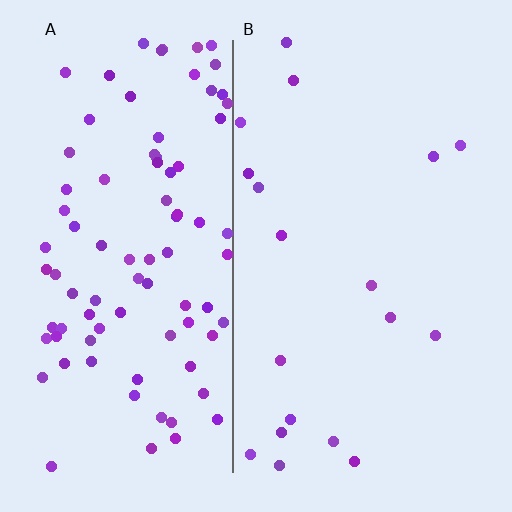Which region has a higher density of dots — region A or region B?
A (the left).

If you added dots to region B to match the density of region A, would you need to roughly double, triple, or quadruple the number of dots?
Approximately quadruple.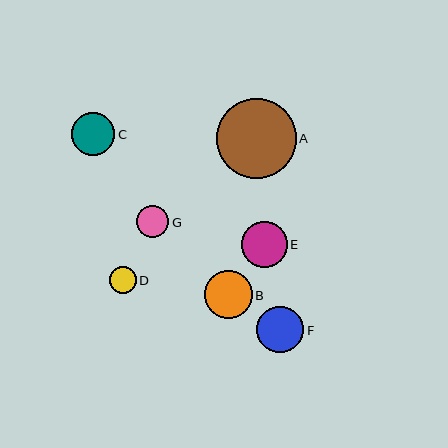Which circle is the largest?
Circle A is the largest with a size of approximately 80 pixels.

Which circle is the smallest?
Circle D is the smallest with a size of approximately 27 pixels.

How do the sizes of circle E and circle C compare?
Circle E and circle C are approximately the same size.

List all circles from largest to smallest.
From largest to smallest: A, B, F, E, C, G, D.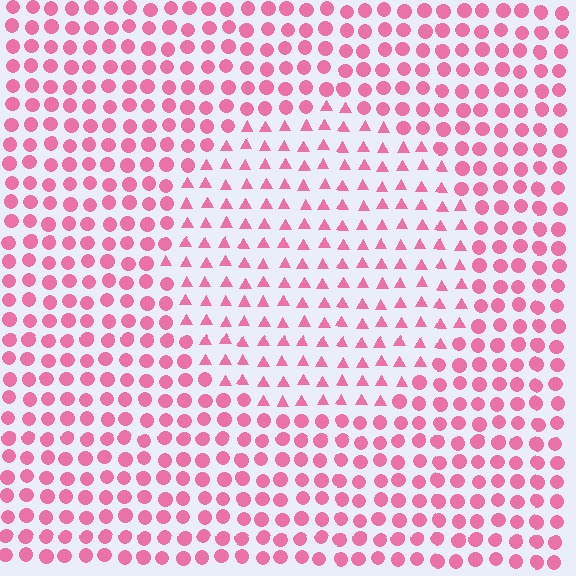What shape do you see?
I see a circle.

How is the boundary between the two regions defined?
The boundary is defined by a change in element shape: triangles inside vs. circles outside. All elements share the same color and spacing.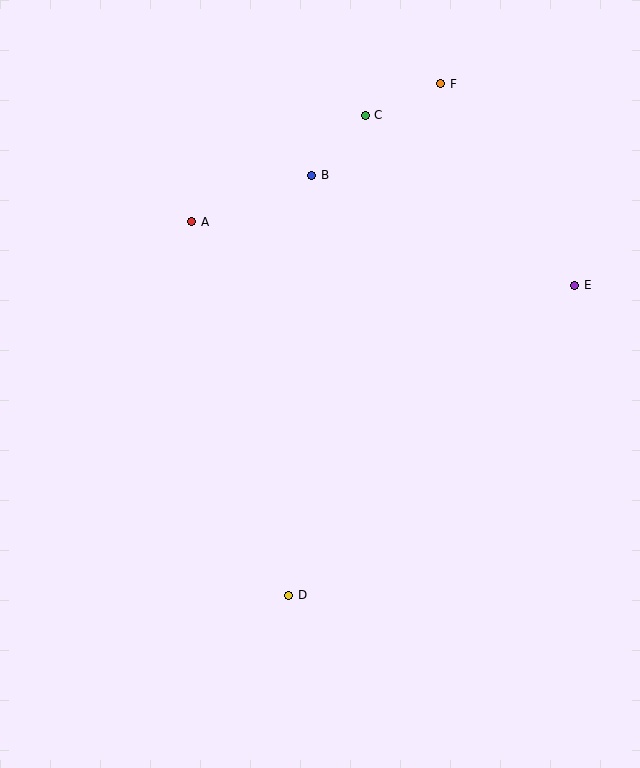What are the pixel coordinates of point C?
Point C is at (365, 115).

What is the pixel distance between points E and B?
The distance between E and B is 285 pixels.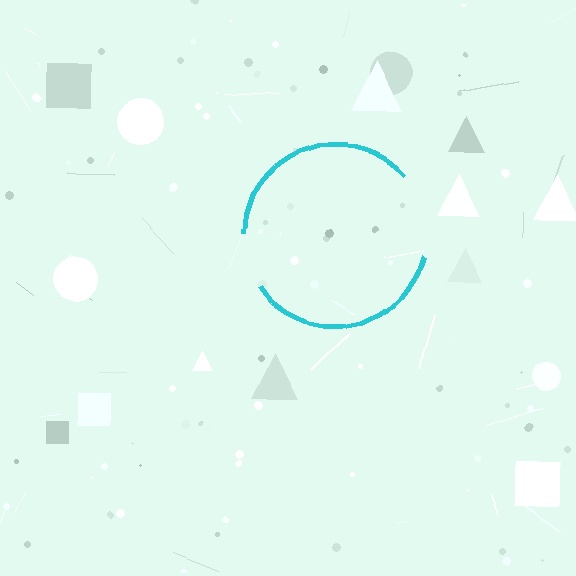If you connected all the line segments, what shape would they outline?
They would outline a circle.